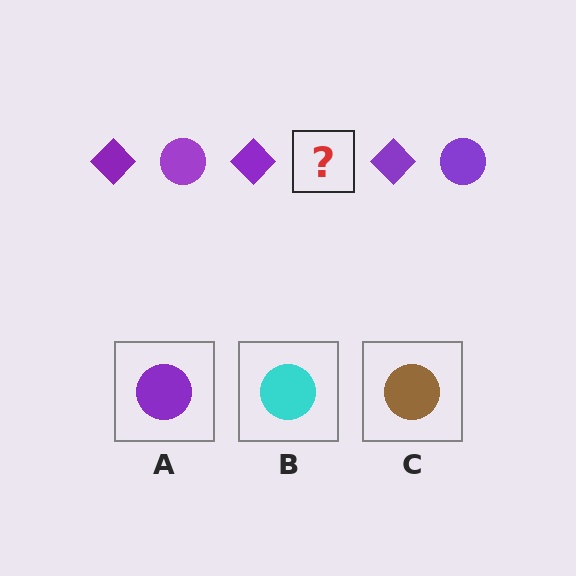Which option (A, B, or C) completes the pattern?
A.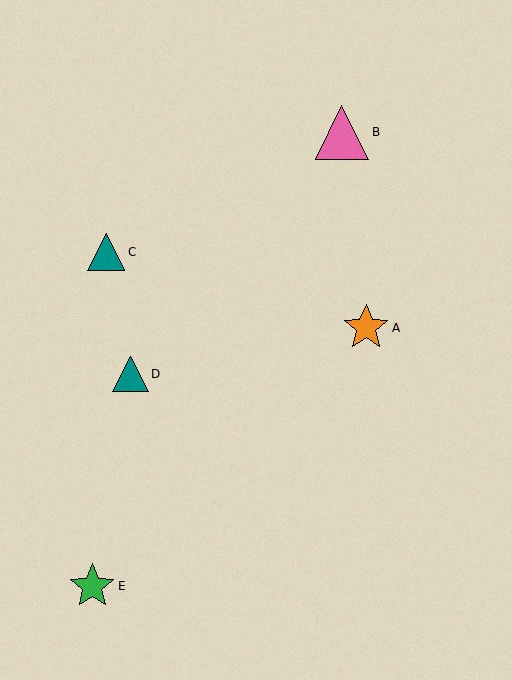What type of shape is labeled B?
Shape B is a pink triangle.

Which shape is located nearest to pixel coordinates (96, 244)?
The teal triangle (labeled C) at (106, 252) is nearest to that location.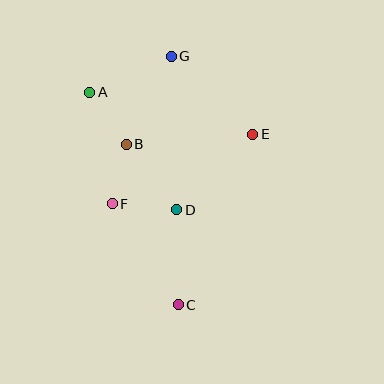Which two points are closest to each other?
Points B and F are closest to each other.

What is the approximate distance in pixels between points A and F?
The distance between A and F is approximately 113 pixels.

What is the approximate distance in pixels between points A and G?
The distance between A and G is approximately 89 pixels.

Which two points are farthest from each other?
Points C and G are farthest from each other.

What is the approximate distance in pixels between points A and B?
The distance between A and B is approximately 63 pixels.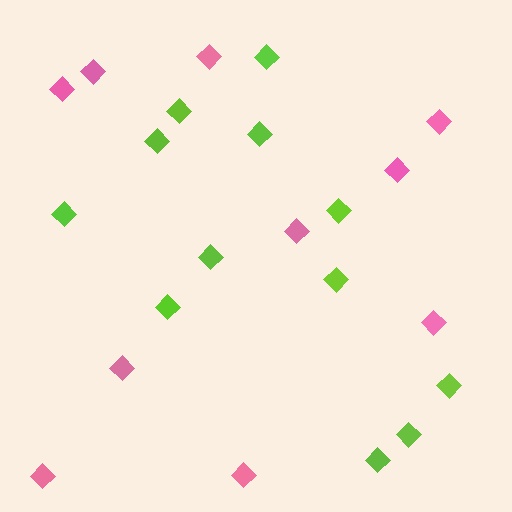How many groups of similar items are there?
There are 2 groups: one group of lime diamonds (12) and one group of pink diamonds (10).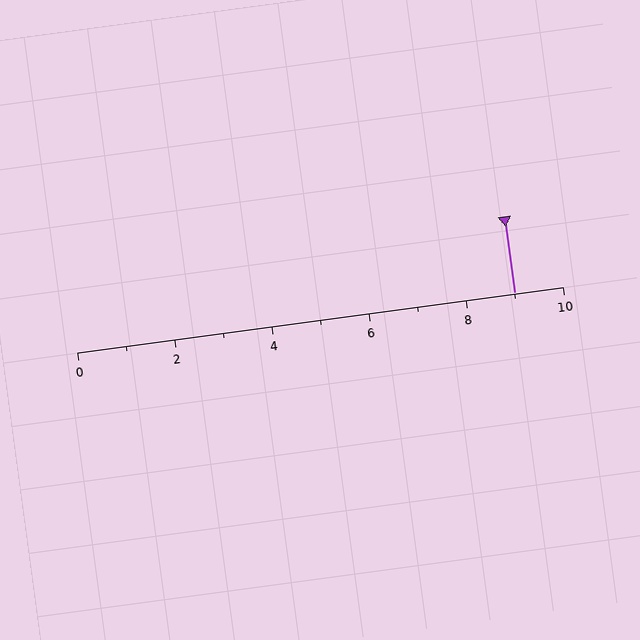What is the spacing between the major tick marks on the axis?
The major ticks are spaced 2 apart.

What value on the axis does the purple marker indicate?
The marker indicates approximately 9.